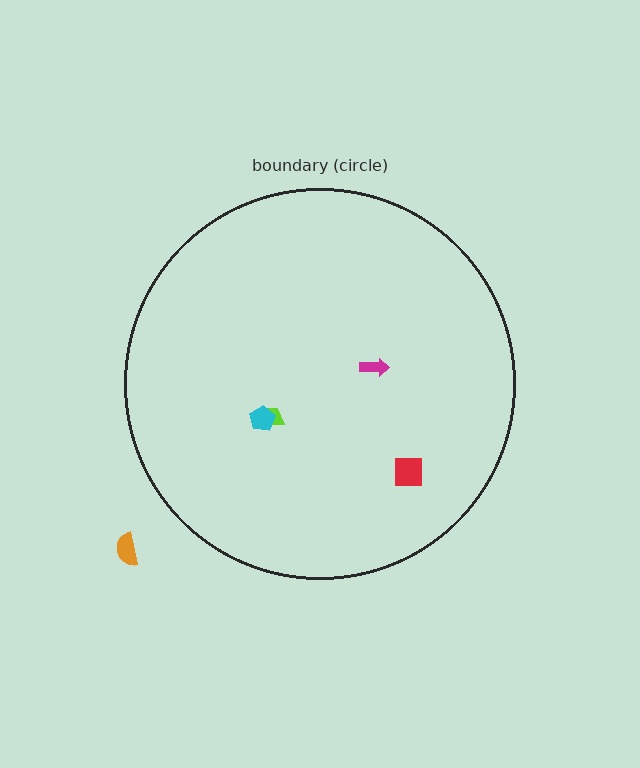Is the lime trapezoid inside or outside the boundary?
Inside.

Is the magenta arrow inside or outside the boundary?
Inside.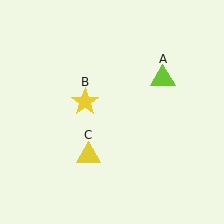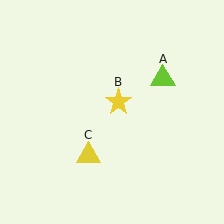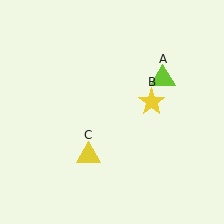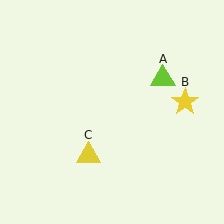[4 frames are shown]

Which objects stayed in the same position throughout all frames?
Lime triangle (object A) and yellow triangle (object C) remained stationary.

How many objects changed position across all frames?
1 object changed position: yellow star (object B).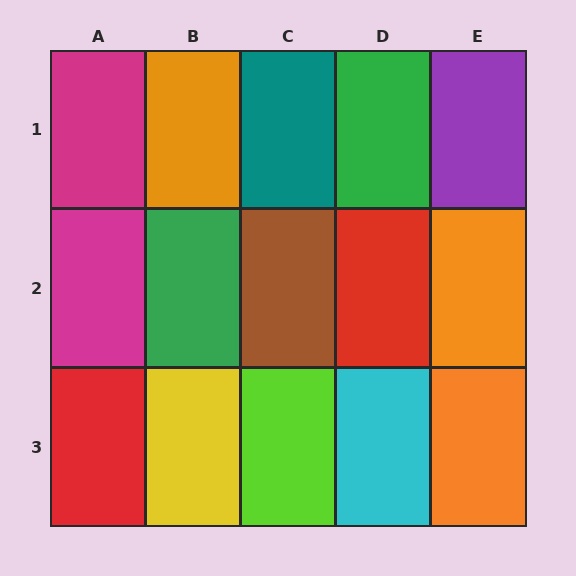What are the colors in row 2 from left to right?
Magenta, green, brown, red, orange.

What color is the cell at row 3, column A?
Red.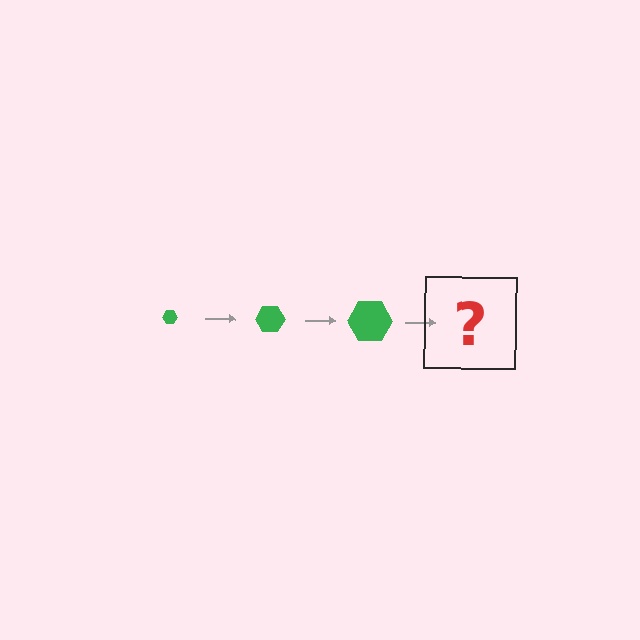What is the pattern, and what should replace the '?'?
The pattern is that the hexagon gets progressively larger each step. The '?' should be a green hexagon, larger than the previous one.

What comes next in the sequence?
The next element should be a green hexagon, larger than the previous one.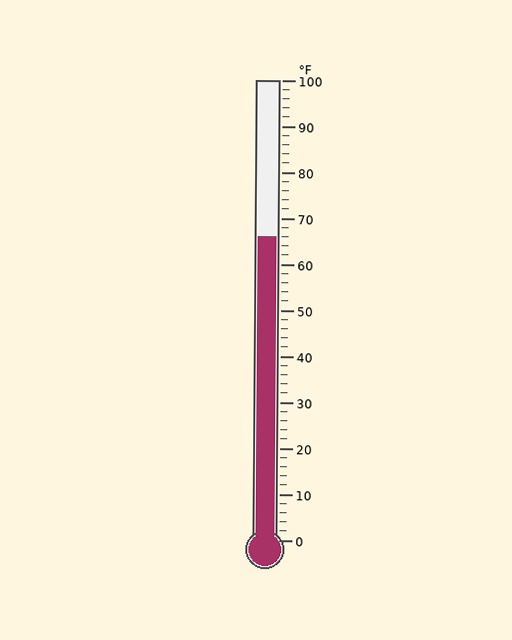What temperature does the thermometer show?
The thermometer shows approximately 66°F.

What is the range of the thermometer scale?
The thermometer scale ranges from 0°F to 100°F.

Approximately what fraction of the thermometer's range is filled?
The thermometer is filled to approximately 65% of its range.